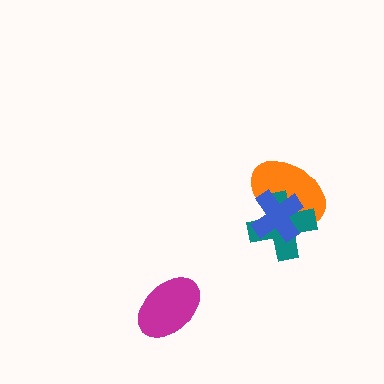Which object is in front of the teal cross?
The blue cross is in front of the teal cross.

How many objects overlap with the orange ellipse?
2 objects overlap with the orange ellipse.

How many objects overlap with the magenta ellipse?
0 objects overlap with the magenta ellipse.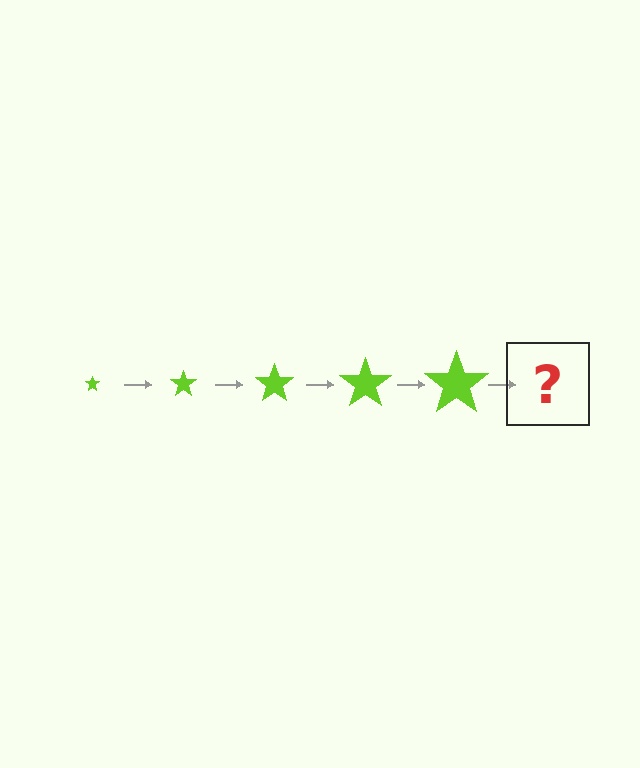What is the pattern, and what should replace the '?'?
The pattern is that the star gets progressively larger each step. The '?' should be a lime star, larger than the previous one.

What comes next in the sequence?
The next element should be a lime star, larger than the previous one.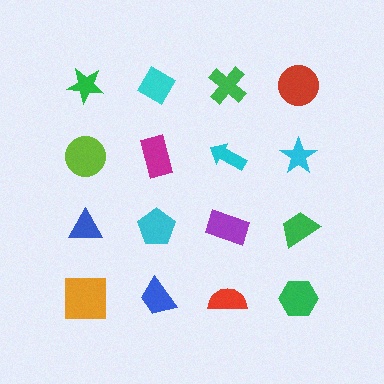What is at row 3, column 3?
A purple rectangle.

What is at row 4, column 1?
An orange square.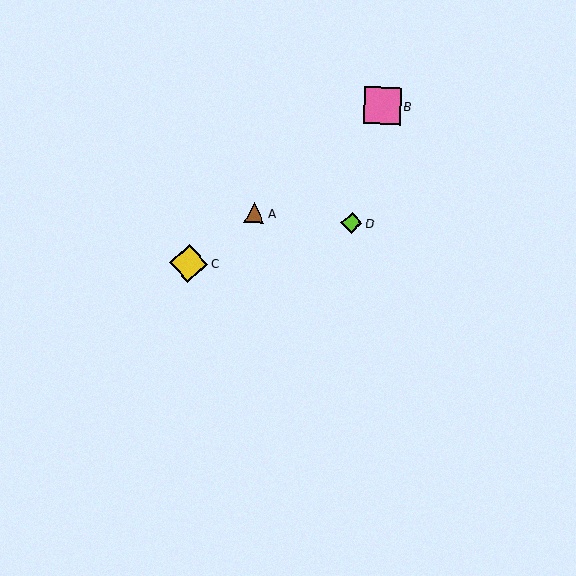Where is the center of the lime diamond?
The center of the lime diamond is at (352, 223).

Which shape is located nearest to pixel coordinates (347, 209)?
The lime diamond (labeled D) at (352, 223) is nearest to that location.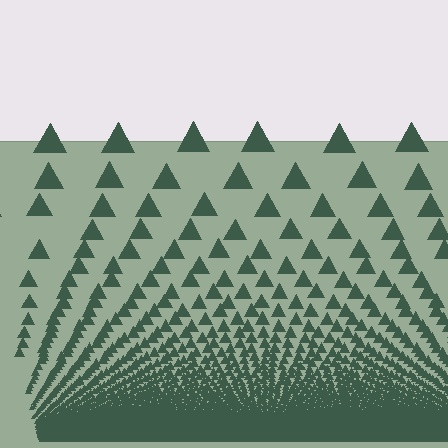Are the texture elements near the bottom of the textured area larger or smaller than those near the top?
Smaller. The gradient is inverted — elements near the bottom are smaller and denser.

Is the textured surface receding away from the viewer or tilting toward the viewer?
The surface appears to tilt toward the viewer. Texture elements get larger and sparser toward the top.